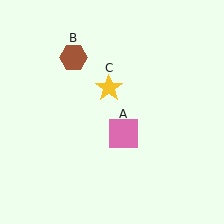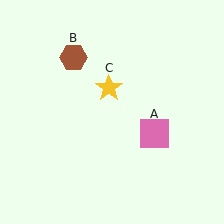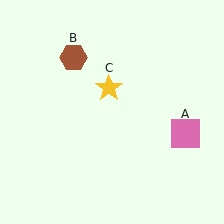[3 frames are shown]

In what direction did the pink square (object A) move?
The pink square (object A) moved right.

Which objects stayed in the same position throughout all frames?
Brown hexagon (object B) and yellow star (object C) remained stationary.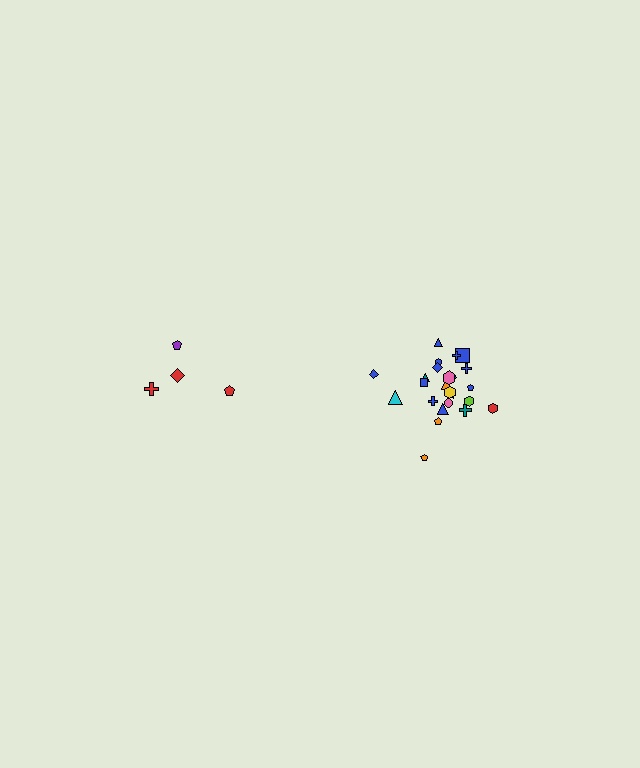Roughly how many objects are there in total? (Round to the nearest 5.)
Roughly 30 objects in total.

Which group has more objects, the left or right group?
The right group.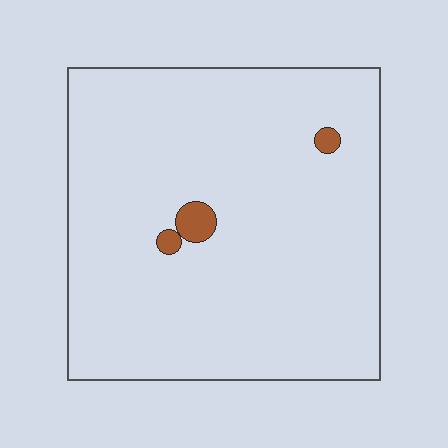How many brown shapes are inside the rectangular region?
3.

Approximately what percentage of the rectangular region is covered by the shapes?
Approximately 5%.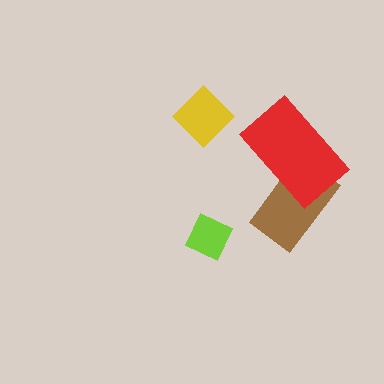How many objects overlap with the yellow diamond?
0 objects overlap with the yellow diamond.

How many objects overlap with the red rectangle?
1 object overlaps with the red rectangle.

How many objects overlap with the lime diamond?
0 objects overlap with the lime diamond.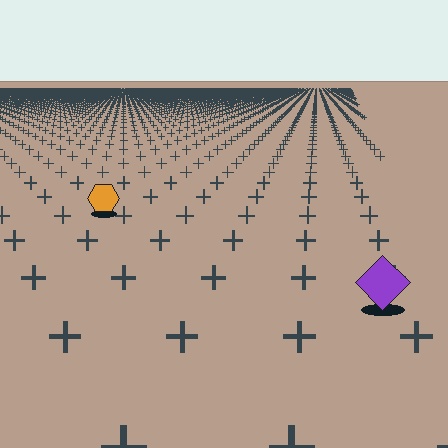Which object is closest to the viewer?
The purple diamond is closest. The texture marks near it are larger and more spread out.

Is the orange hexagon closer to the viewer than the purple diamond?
No. The purple diamond is closer — you can tell from the texture gradient: the ground texture is coarser near it.